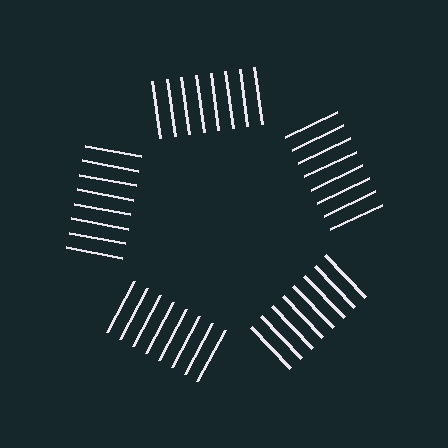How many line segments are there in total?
40 — 8 along each of the 5 edges.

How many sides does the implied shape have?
5 sides — the line-ends trace a pentagon.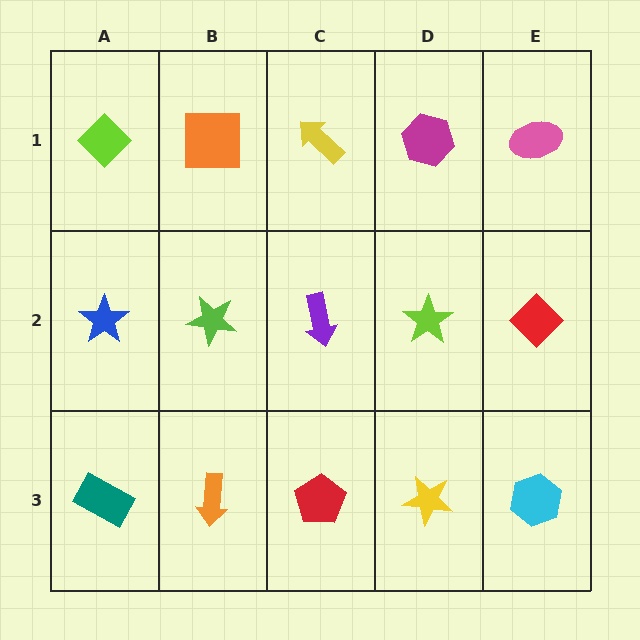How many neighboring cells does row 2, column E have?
3.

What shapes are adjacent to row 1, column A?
A blue star (row 2, column A), an orange square (row 1, column B).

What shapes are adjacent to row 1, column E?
A red diamond (row 2, column E), a magenta hexagon (row 1, column D).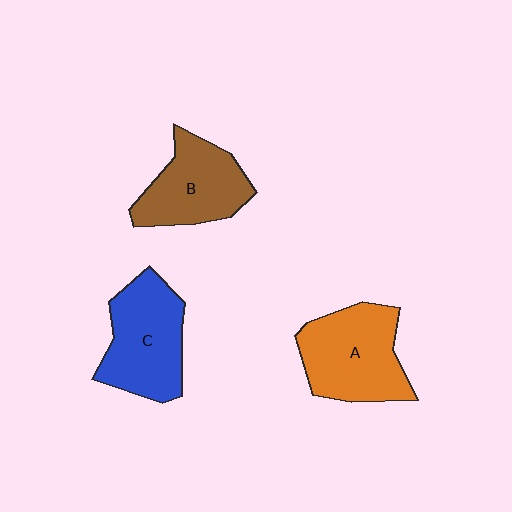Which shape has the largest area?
Shape A (orange).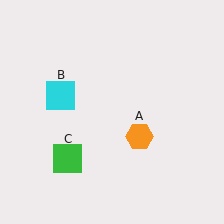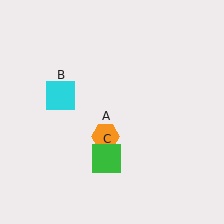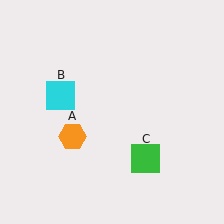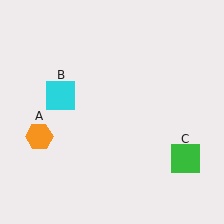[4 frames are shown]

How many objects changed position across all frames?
2 objects changed position: orange hexagon (object A), green square (object C).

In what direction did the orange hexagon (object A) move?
The orange hexagon (object A) moved left.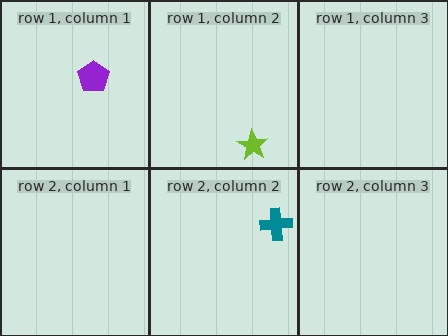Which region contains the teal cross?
The row 2, column 2 region.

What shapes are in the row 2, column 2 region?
The teal cross.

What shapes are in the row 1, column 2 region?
The lime star.